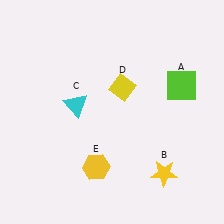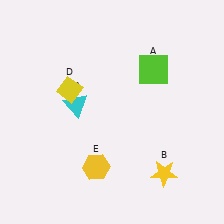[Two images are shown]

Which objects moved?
The objects that moved are: the lime square (A), the yellow diamond (D).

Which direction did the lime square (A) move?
The lime square (A) moved left.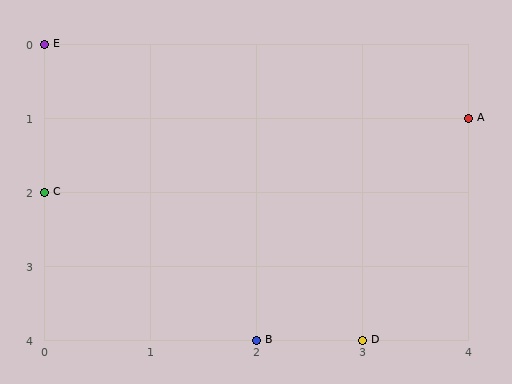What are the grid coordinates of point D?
Point D is at grid coordinates (3, 4).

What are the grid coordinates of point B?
Point B is at grid coordinates (2, 4).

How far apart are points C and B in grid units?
Points C and B are 2 columns and 2 rows apart (about 2.8 grid units diagonally).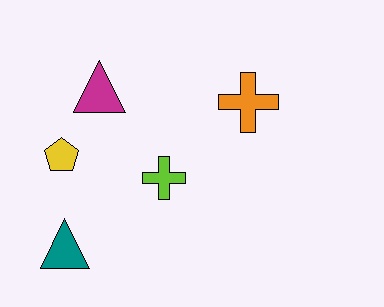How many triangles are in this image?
There are 2 triangles.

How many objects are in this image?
There are 5 objects.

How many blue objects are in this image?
There are no blue objects.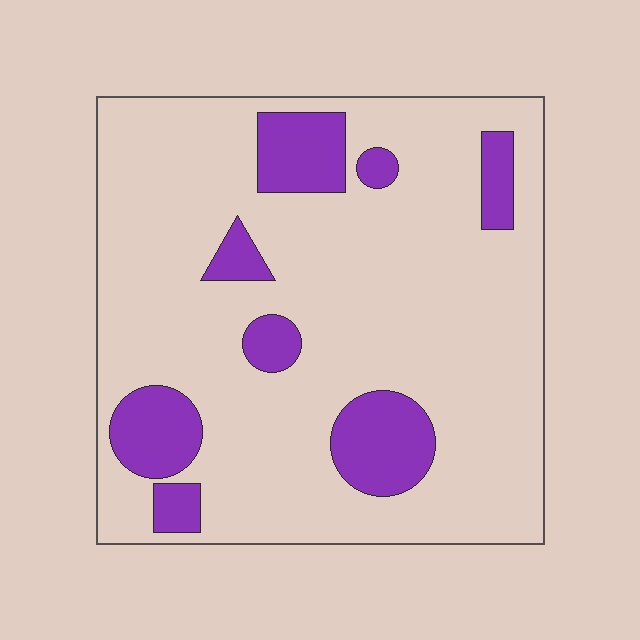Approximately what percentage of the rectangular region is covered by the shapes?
Approximately 20%.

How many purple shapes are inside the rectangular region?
8.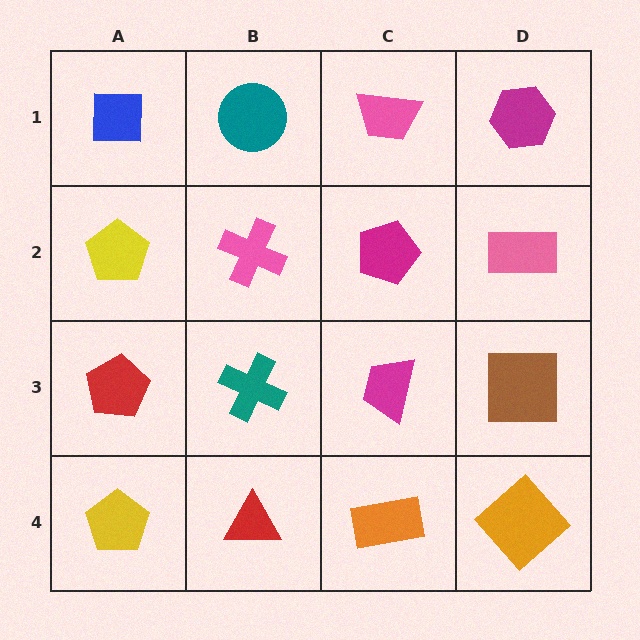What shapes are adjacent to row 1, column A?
A yellow pentagon (row 2, column A), a teal circle (row 1, column B).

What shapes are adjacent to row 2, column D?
A magenta hexagon (row 1, column D), a brown square (row 3, column D), a magenta pentagon (row 2, column C).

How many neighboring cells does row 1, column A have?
2.